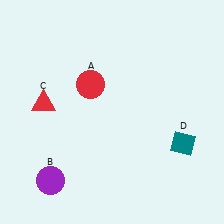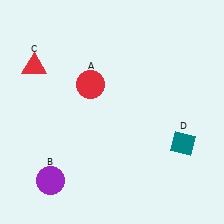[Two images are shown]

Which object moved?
The red triangle (C) moved up.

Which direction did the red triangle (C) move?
The red triangle (C) moved up.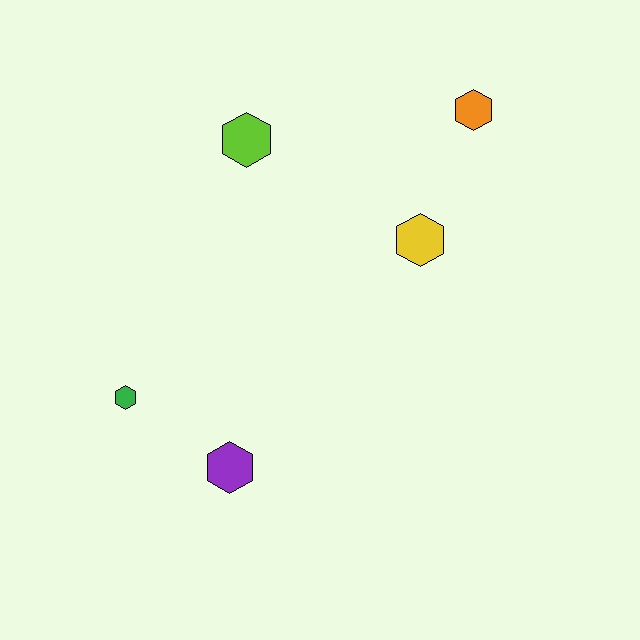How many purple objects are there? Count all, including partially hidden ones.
There is 1 purple object.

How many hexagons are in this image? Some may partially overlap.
There are 5 hexagons.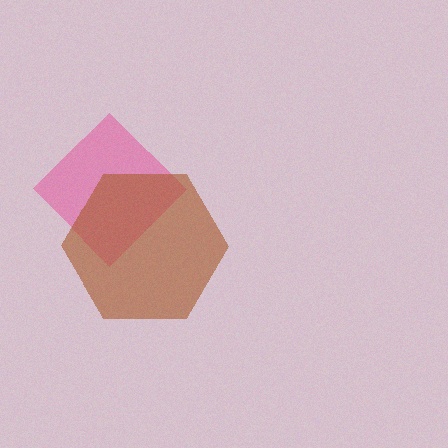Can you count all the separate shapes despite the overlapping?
Yes, there are 2 separate shapes.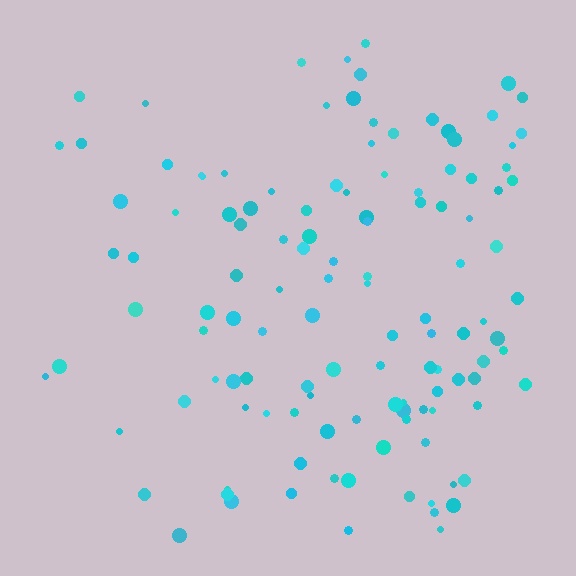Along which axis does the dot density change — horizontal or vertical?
Horizontal.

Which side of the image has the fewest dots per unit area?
The left.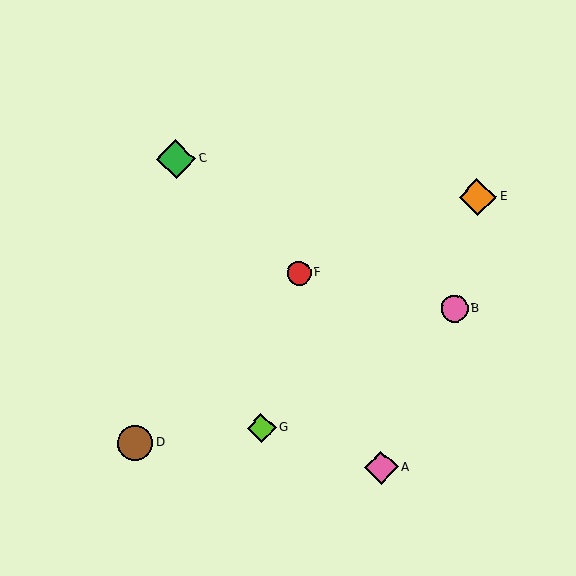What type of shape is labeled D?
Shape D is a brown circle.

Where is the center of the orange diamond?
The center of the orange diamond is at (478, 197).